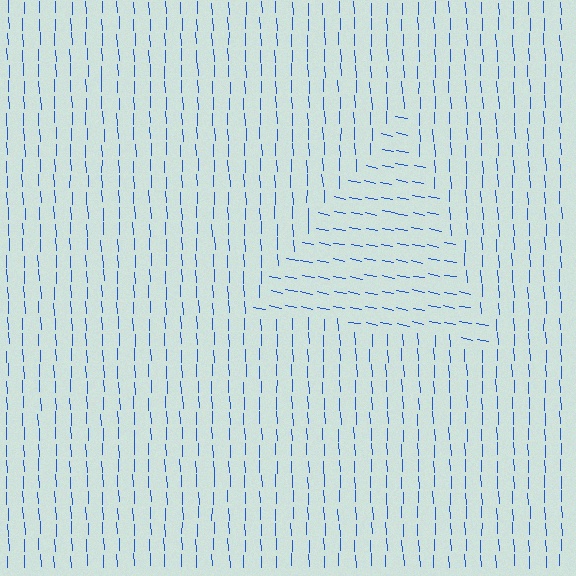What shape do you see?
I see a triangle.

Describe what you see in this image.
The image is filled with small blue line segments. A triangle region in the image has lines oriented differently from the surrounding lines, creating a visible texture boundary.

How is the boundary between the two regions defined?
The boundary is defined purely by a change in line orientation (approximately 77 degrees difference). All lines are the same color and thickness.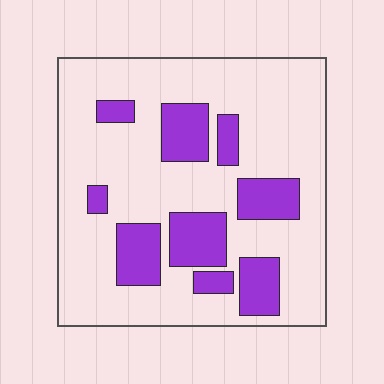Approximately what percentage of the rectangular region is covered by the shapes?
Approximately 25%.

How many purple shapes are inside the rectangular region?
9.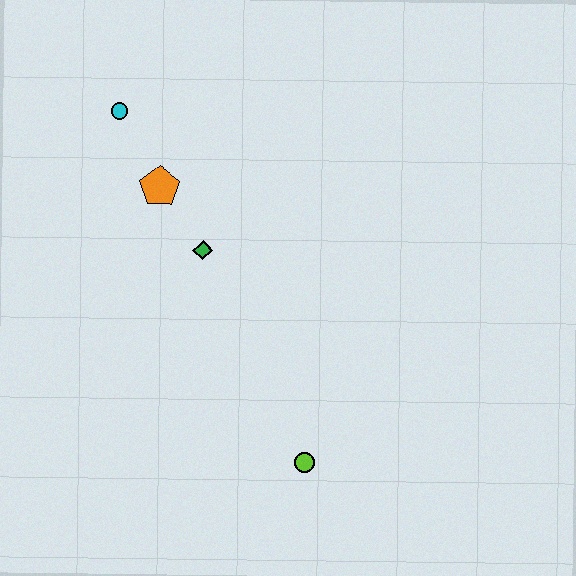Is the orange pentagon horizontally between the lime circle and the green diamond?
No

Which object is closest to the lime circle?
The green diamond is closest to the lime circle.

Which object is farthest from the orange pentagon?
The lime circle is farthest from the orange pentagon.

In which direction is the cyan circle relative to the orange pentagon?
The cyan circle is above the orange pentagon.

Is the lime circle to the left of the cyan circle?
No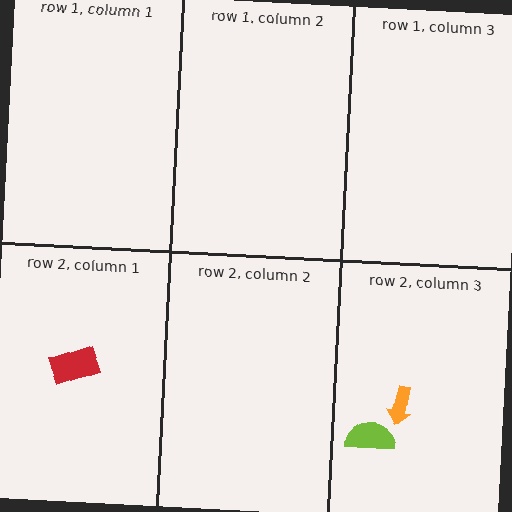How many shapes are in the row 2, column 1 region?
1.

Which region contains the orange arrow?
The row 2, column 3 region.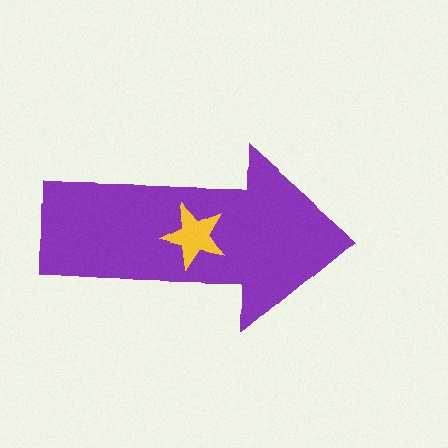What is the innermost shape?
The yellow star.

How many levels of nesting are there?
2.